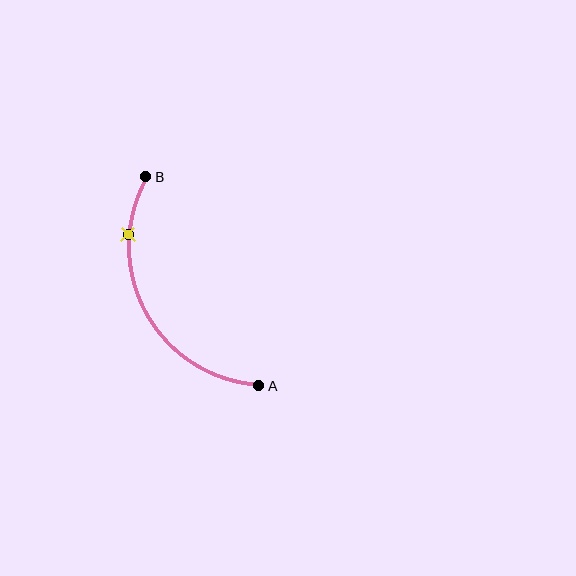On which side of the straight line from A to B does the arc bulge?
The arc bulges to the left of the straight line connecting A and B.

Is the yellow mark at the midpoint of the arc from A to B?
No. The yellow mark lies on the arc but is closer to endpoint B. The arc midpoint would be at the point on the curve equidistant along the arc from both A and B.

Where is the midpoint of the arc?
The arc midpoint is the point on the curve farthest from the straight line joining A and B. It sits to the left of that line.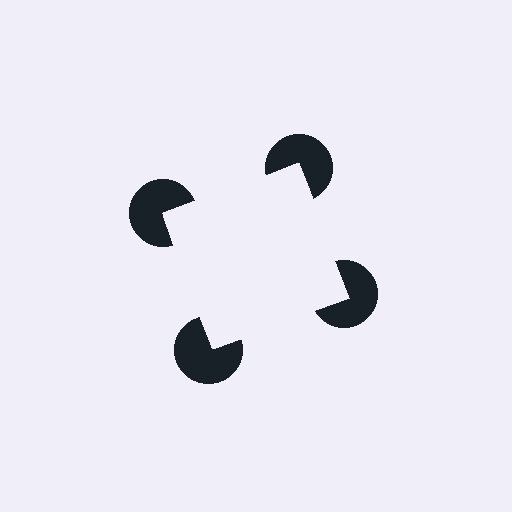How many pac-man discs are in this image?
There are 4 — one at each vertex of the illusory square.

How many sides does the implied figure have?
4 sides.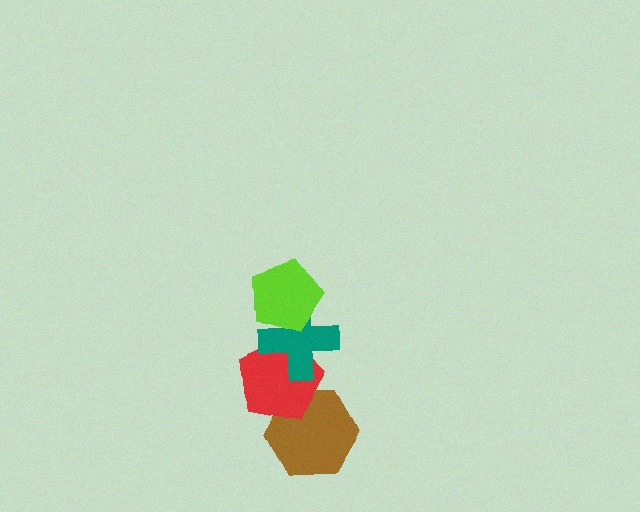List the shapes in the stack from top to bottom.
From top to bottom: the lime pentagon, the teal cross, the red pentagon, the brown hexagon.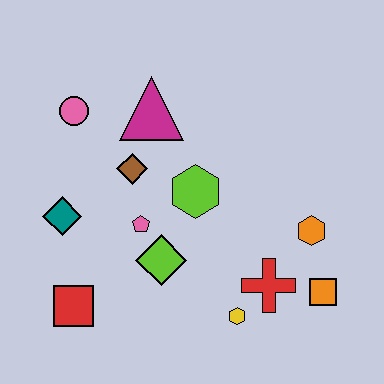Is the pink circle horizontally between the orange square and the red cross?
No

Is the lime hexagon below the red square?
No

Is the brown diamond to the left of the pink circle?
No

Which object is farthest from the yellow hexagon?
The pink circle is farthest from the yellow hexagon.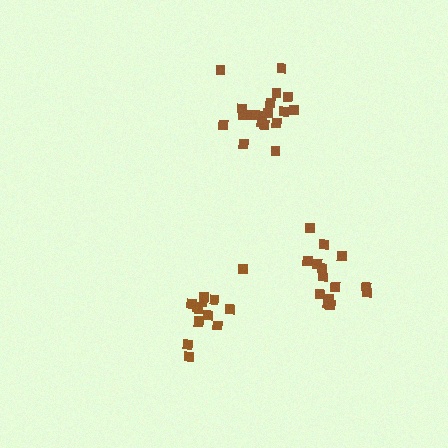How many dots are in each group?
Group 1: 14 dots, Group 2: 18 dots, Group 3: 14 dots (46 total).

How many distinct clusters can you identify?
There are 3 distinct clusters.